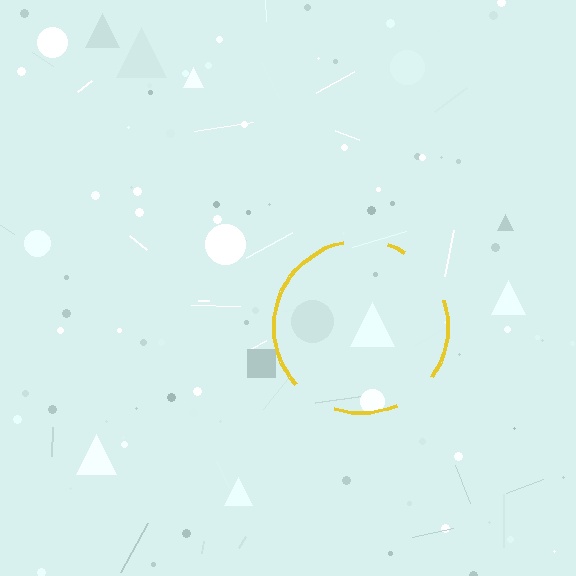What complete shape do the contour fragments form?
The contour fragments form a circle.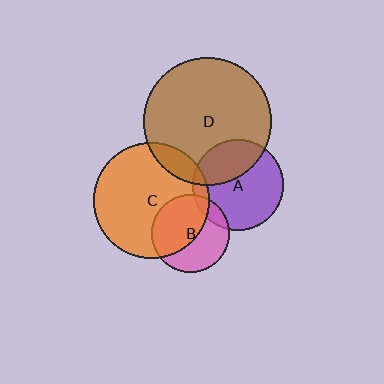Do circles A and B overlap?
Yes.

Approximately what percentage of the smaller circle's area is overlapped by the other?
Approximately 10%.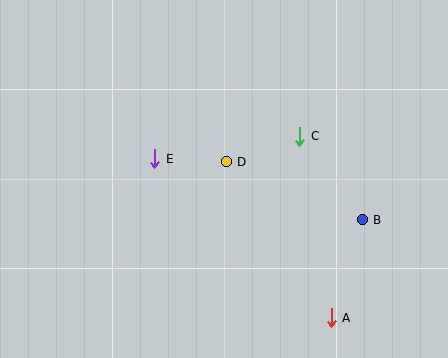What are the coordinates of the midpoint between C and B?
The midpoint between C and B is at (331, 178).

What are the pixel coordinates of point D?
Point D is at (226, 162).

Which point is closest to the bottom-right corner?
Point A is closest to the bottom-right corner.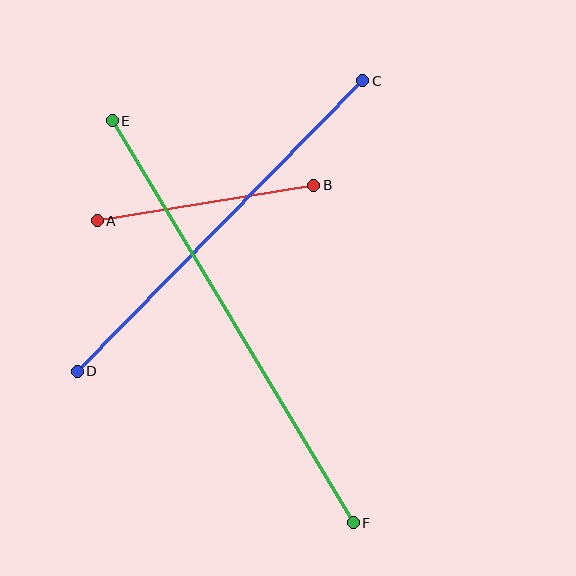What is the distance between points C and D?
The distance is approximately 407 pixels.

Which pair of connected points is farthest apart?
Points E and F are farthest apart.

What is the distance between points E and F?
The distance is approximately 469 pixels.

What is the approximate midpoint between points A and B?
The midpoint is at approximately (206, 203) pixels.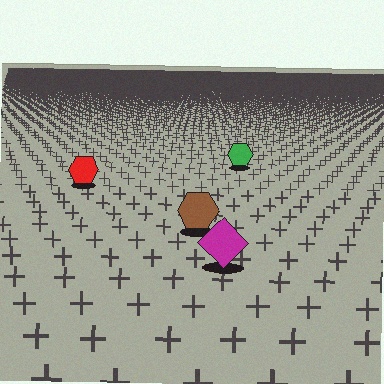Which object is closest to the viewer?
The magenta diamond is closest. The texture marks near it are larger and more spread out.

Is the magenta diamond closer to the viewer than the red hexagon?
Yes. The magenta diamond is closer — you can tell from the texture gradient: the ground texture is coarser near it.